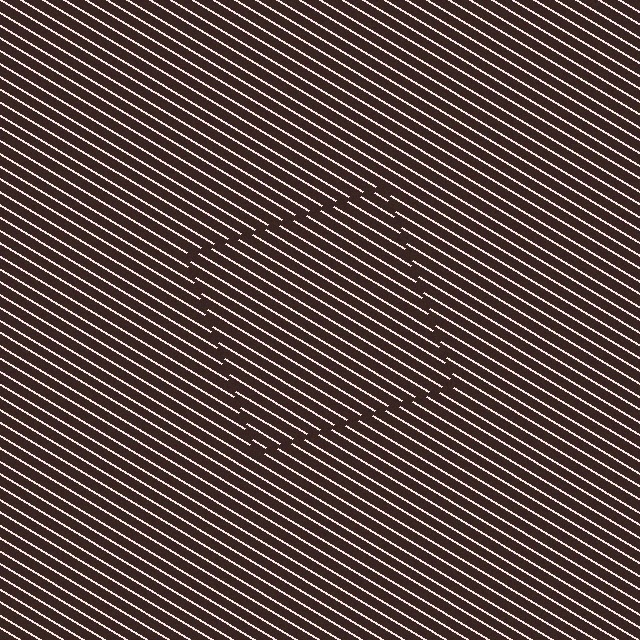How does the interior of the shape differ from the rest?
The interior of the shape contains the same grating, shifted by half a period — the contour is defined by the phase discontinuity where line-ends from the inner and outer gratings abut.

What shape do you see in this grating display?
An illusory square. The interior of the shape contains the same grating, shifted by half a period — the contour is defined by the phase discontinuity where line-ends from the inner and outer gratings abut.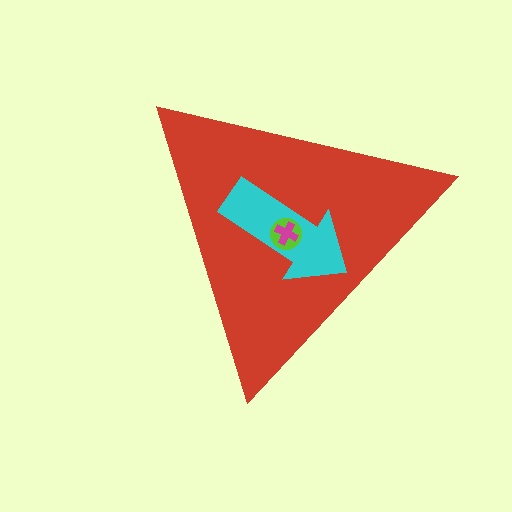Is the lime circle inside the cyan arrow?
Yes.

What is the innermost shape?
The magenta cross.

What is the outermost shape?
The red triangle.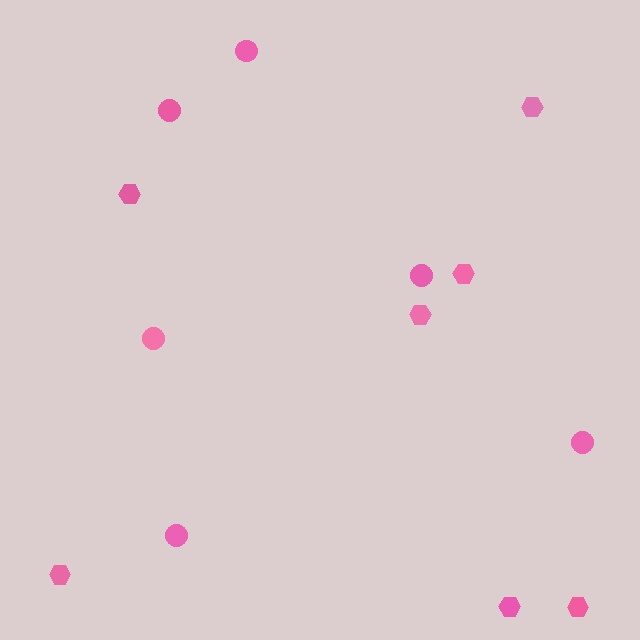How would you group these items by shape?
There are 2 groups: one group of circles (6) and one group of hexagons (7).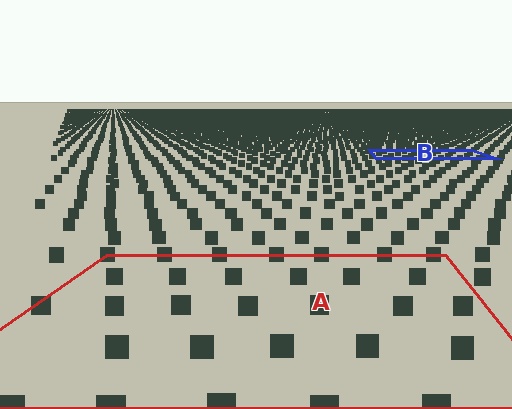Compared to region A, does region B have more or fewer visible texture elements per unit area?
Region B has more texture elements per unit area — they are packed more densely because it is farther away.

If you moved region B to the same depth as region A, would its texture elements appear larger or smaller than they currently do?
They would appear larger. At a closer depth, the same texture elements are projected at a bigger on-screen size.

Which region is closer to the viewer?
Region A is closer. The texture elements there are larger and more spread out.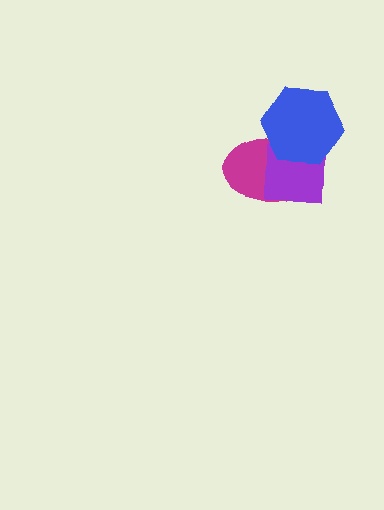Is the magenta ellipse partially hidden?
Yes, it is partially covered by another shape.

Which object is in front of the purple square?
The blue hexagon is in front of the purple square.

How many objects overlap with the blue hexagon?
2 objects overlap with the blue hexagon.